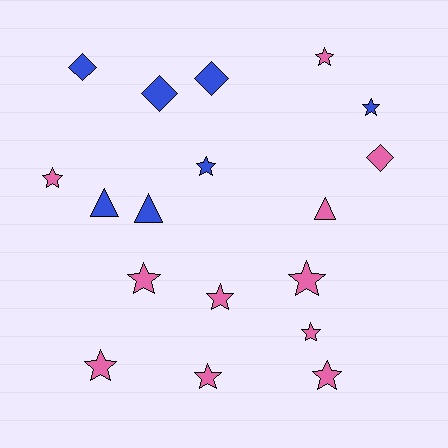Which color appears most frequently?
Pink, with 11 objects.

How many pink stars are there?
There are 9 pink stars.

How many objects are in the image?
There are 18 objects.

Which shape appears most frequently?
Star, with 11 objects.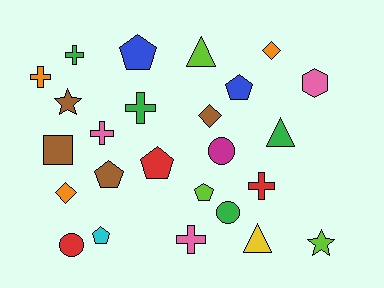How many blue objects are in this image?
There are 2 blue objects.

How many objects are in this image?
There are 25 objects.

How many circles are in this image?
There are 3 circles.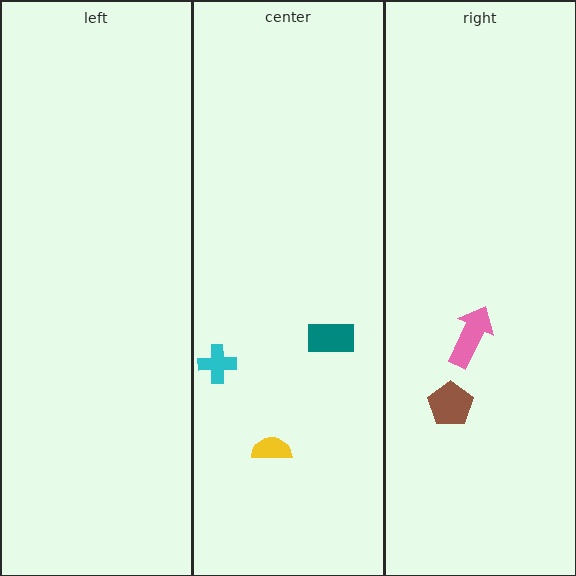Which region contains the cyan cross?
The center region.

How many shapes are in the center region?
3.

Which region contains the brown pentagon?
The right region.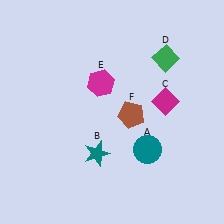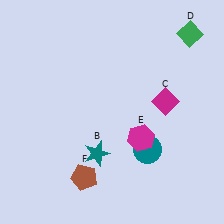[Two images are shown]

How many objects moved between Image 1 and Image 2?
3 objects moved between the two images.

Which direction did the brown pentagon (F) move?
The brown pentagon (F) moved down.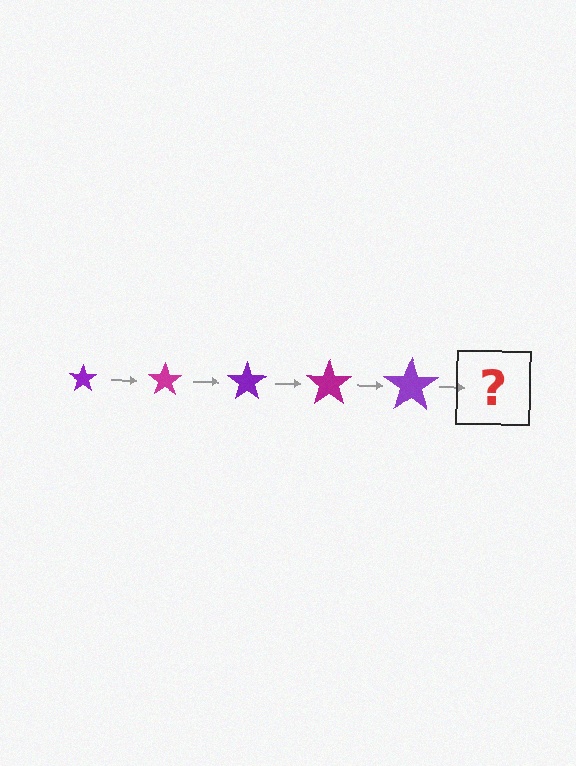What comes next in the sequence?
The next element should be a magenta star, larger than the previous one.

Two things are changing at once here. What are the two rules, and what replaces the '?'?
The two rules are that the star grows larger each step and the color cycles through purple and magenta. The '?' should be a magenta star, larger than the previous one.